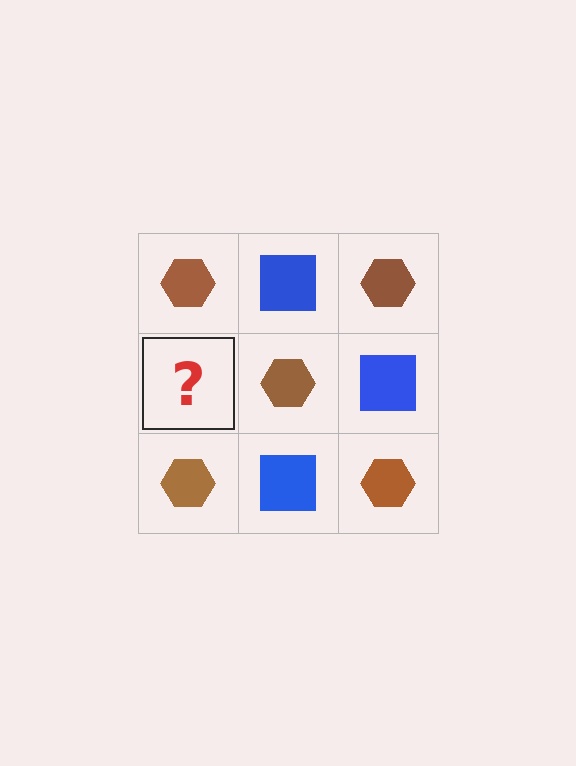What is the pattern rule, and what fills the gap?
The rule is that it alternates brown hexagon and blue square in a checkerboard pattern. The gap should be filled with a blue square.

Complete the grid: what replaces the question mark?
The question mark should be replaced with a blue square.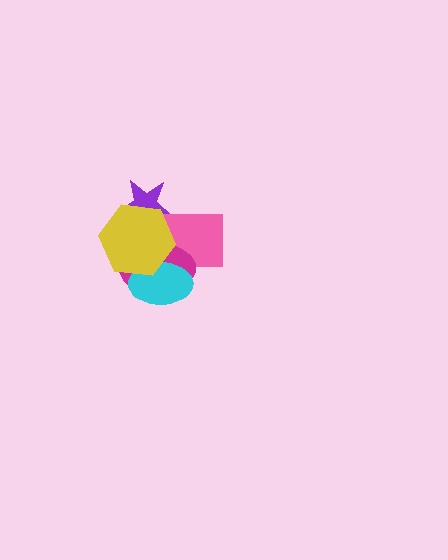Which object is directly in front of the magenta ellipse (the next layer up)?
The cyan ellipse is directly in front of the magenta ellipse.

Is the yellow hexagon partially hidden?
No, no other shape covers it.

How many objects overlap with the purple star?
2 objects overlap with the purple star.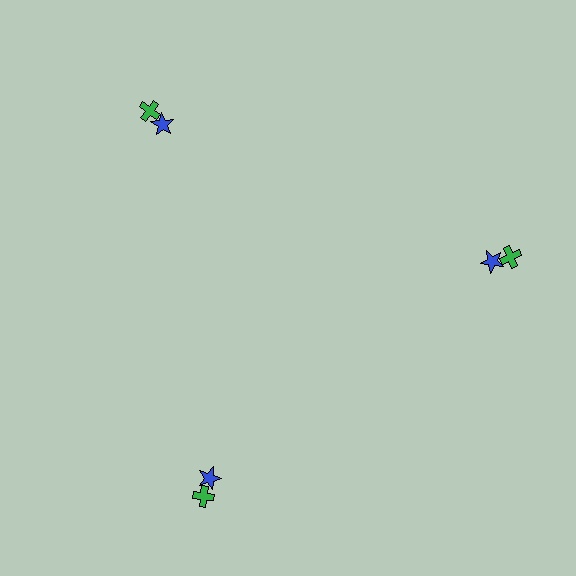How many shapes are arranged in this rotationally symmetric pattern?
There are 6 shapes, arranged in 3 groups of 2.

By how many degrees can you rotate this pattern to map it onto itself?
The pattern maps onto itself every 120 degrees of rotation.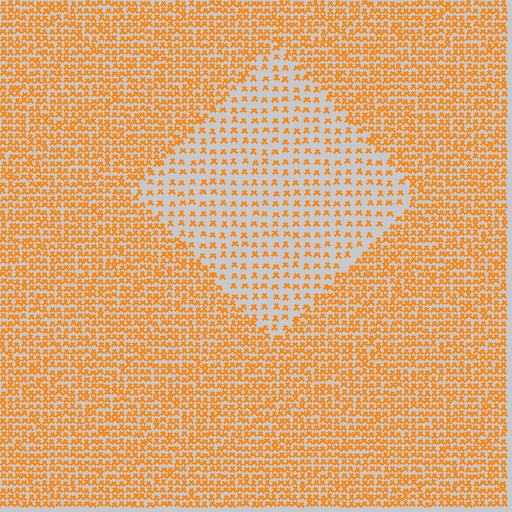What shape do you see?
I see a diamond.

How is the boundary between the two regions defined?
The boundary is defined by a change in element density (approximately 2.2x ratio). All elements are the same color, size, and shape.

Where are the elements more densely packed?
The elements are more densely packed outside the diamond boundary.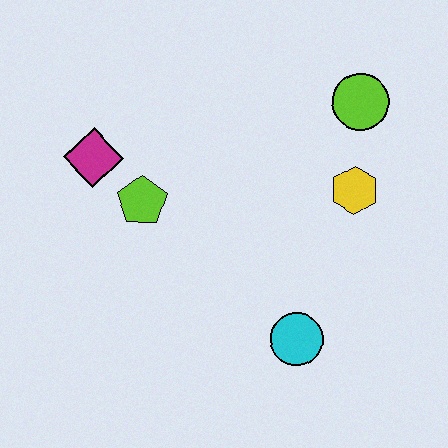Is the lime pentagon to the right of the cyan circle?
No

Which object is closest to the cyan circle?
The yellow hexagon is closest to the cyan circle.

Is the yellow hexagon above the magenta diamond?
No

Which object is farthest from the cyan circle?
The magenta diamond is farthest from the cyan circle.